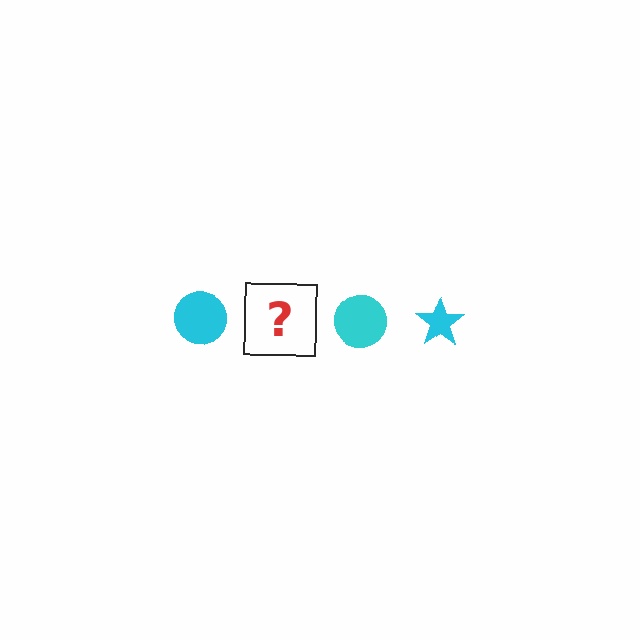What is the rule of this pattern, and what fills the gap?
The rule is that the pattern cycles through circle, star shapes in cyan. The gap should be filled with a cyan star.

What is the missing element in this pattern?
The missing element is a cyan star.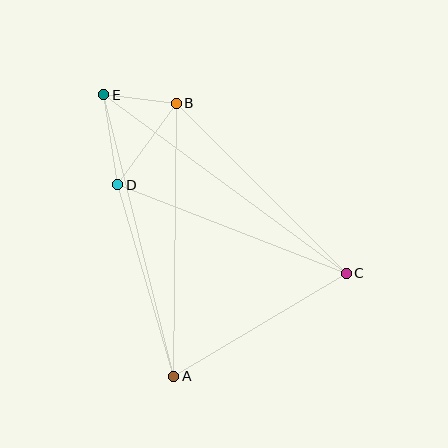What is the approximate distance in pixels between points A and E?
The distance between A and E is approximately 290 pixels.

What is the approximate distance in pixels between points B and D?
The distance between B and D is approximately 100 pixels.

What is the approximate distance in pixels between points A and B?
The distance between A and B is approximately 273 pixels.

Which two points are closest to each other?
Points B and E are closest to each other.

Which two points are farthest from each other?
Points C and E are farthest from each other.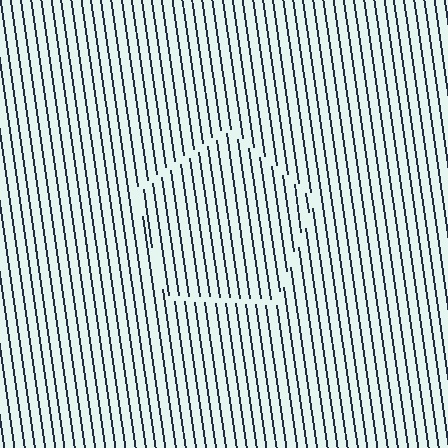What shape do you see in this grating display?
An illusory pentagon. The interior of the shape contains the same grating, shifted by half a period — the contour is defined by the phase discontinuity where line-ends from the inner and outer gratings abut.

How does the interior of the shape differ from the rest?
The interior of the shape contains the same grating, shifted by half a period — the contour is defined by the phase discontinuity where line-ends from the inner and outer gratings abut.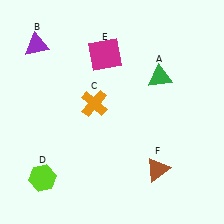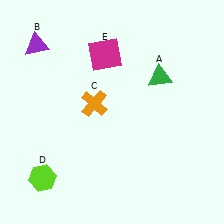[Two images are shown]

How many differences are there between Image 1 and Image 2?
There is 1 difference between the two images.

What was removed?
The brown triangle (F) was removed in Image 2.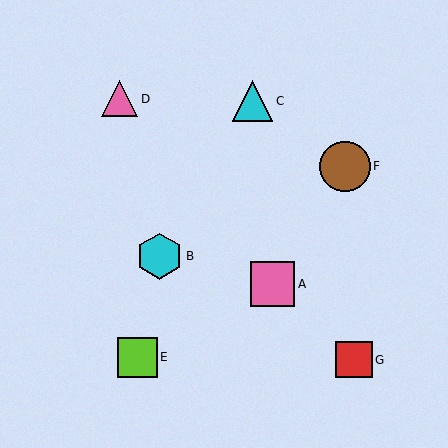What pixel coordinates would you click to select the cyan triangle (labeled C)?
Click at (252, 101) to select the cyan triangle C.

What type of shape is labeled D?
Shape D is a pink triangle.